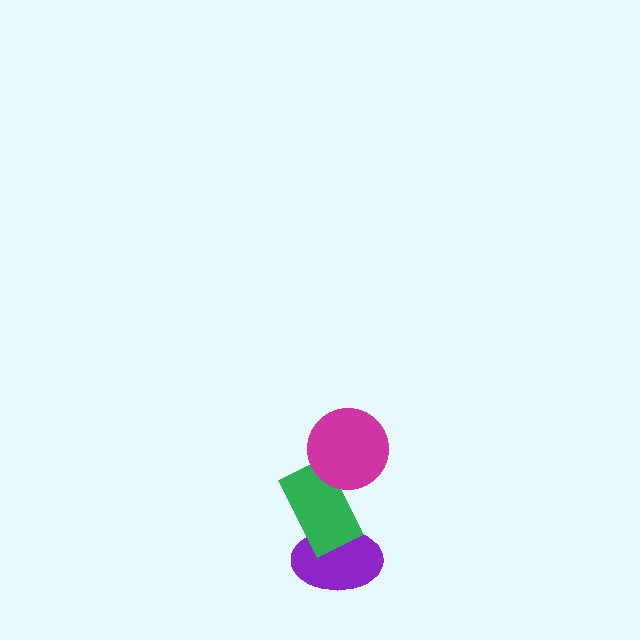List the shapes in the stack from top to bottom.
From top to bottom: the magenta circle, the green rectangle, the purple ellipse.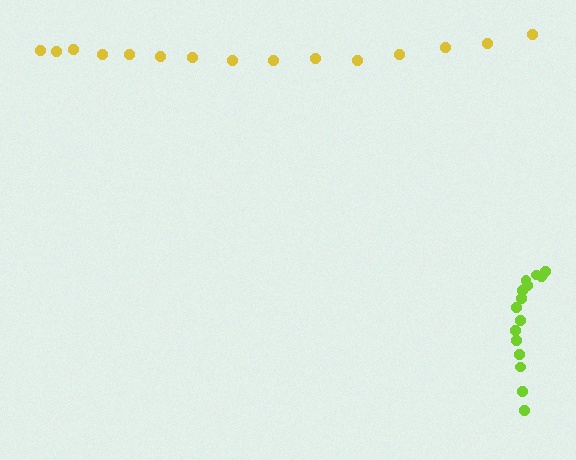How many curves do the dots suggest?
There are 2 distinct paths.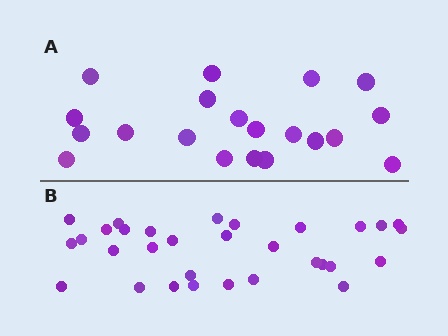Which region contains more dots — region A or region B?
Region B (the bottom region) has more dots.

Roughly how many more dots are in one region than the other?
Region B has roughly 12 or so more dots than region A.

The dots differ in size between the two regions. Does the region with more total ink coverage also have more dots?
No. Region A has more total ink coverage because its dots are larger, but region B actually contains more individual dots. Total area can be misleading — the number of items is what matters here.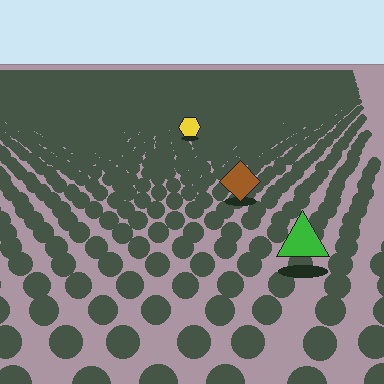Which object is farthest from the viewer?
The yellow hexagon is farthest from the viewer. It appears smaller and the ground texture around it is denser.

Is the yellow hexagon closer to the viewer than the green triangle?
No. The green triangle is closer — you can tell from the texture gradient: the ground texture is coarser near it.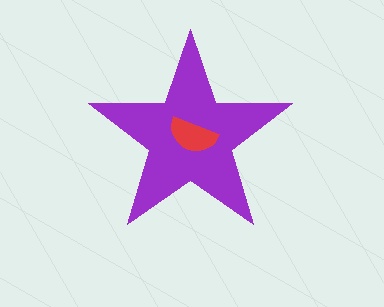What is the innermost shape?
The red semicircle.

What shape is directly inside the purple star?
The red semicircle.